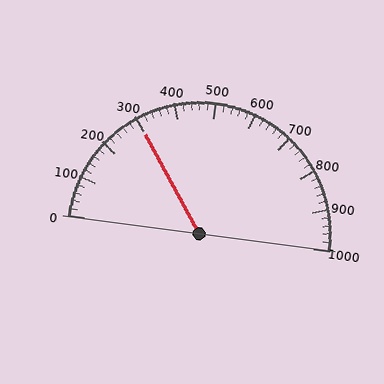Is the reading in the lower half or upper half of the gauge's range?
The reading is in the lower half of the range (0 to 1000).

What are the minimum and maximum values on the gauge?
The gauge ranges from 0 to 1000.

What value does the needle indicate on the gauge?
The needle indicates approximately 300.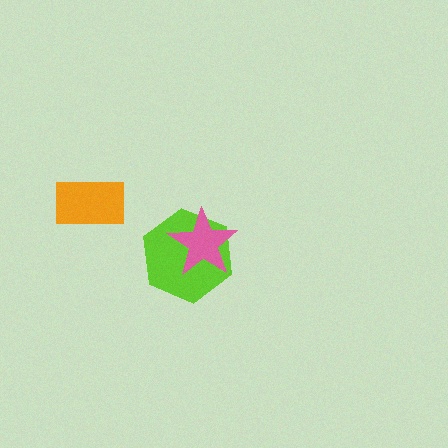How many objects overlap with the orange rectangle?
0 objects overlap with the orange rectangle.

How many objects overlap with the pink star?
1 object overlaps with the pink star.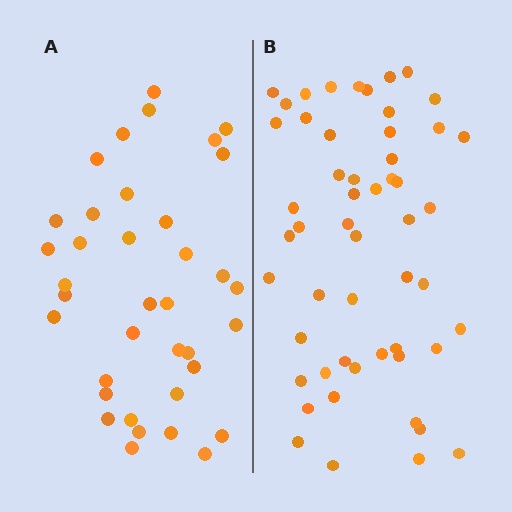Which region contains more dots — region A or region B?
Region B (the right region) has more dots.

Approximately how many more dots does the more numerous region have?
Region B has approximately 15 more dots than region A.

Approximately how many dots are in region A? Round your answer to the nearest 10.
About 40 dots. (The exact count is 37, which rounds to 40.)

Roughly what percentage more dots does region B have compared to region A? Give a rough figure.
About 45% more.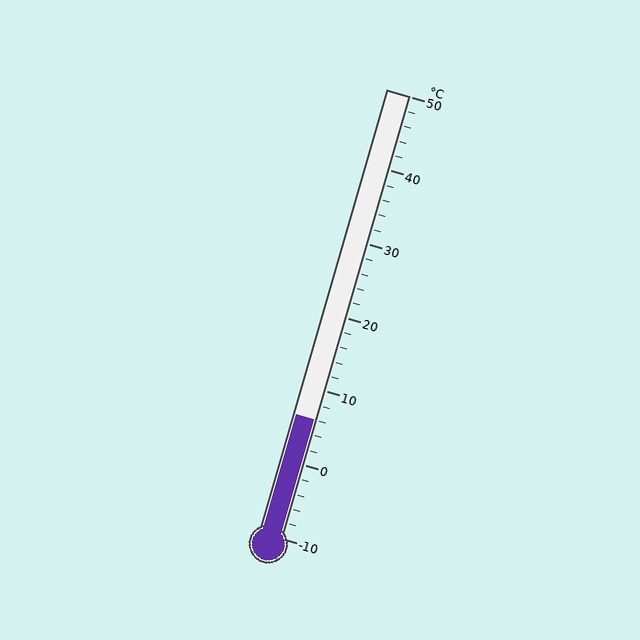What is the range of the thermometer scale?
The thermometer scale ranges from -10°C to 50°C.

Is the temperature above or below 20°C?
The temperature is below 20°C.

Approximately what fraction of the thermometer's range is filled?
The thermometer is filled to approximately 25% of its range.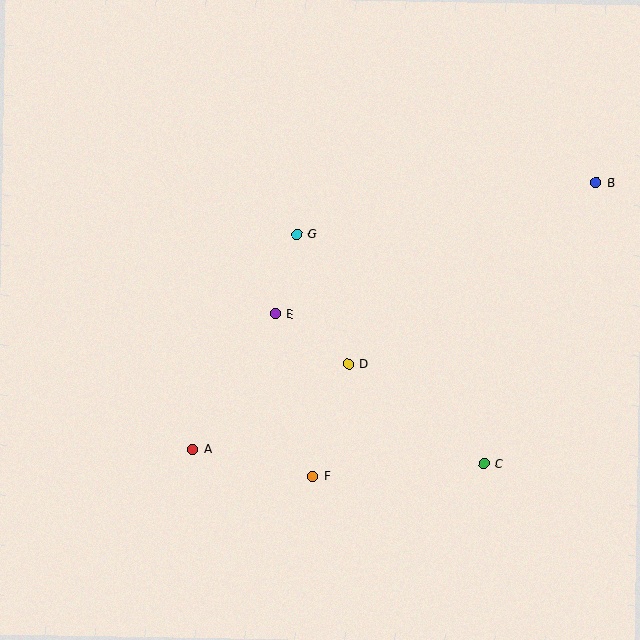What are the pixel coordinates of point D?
Point D is at (349, 364).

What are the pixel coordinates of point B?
Point B is at (596, 183).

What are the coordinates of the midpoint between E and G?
The midpoint between E and G is at (286, 274).